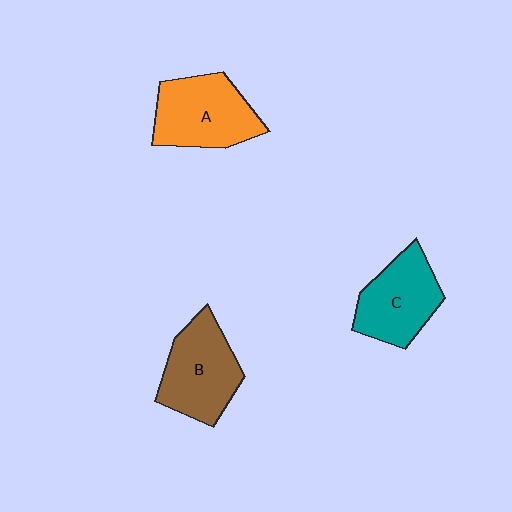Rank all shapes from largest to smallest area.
From largest to smallest: A (orange), B (brown), C (teal).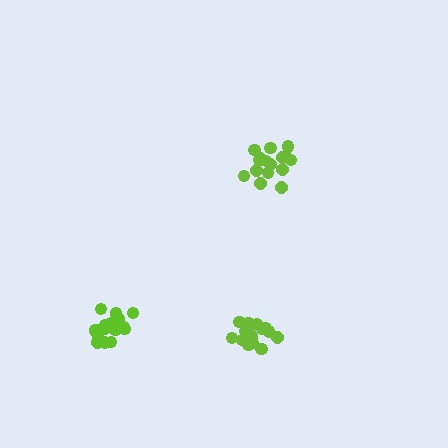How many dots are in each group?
Group 1: 15 dots, Group 2: 16 dots, Group 3: 16 dots (47 total).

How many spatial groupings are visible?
There are 3 spatial groupings.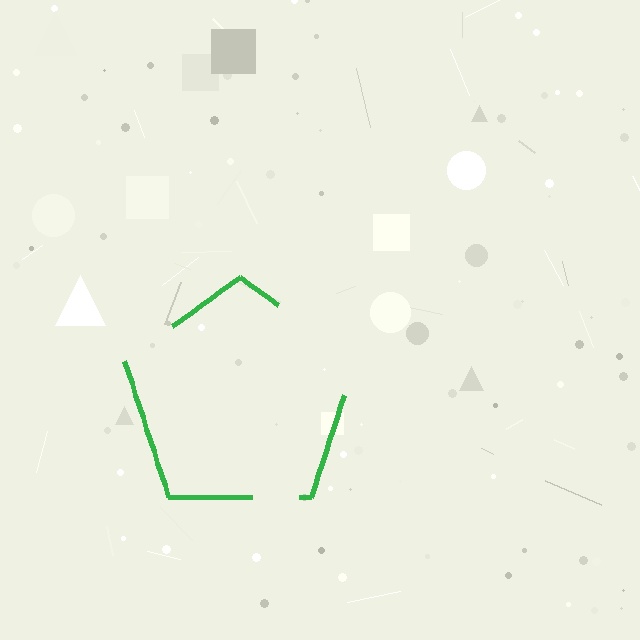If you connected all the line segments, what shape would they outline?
They would outline a pentagon.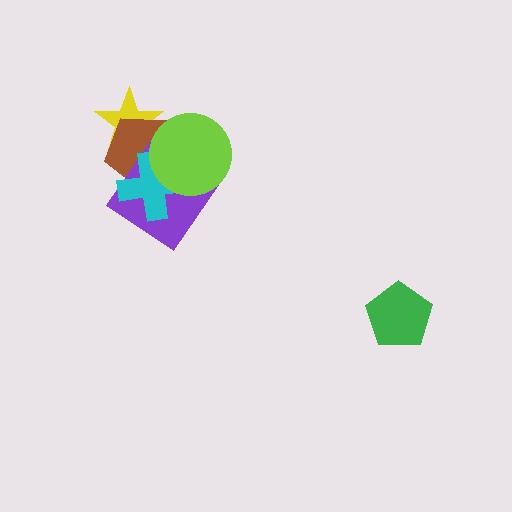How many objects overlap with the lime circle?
4 objects overlap with the lime circle.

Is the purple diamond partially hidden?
Yes, it is partially covered by another shape.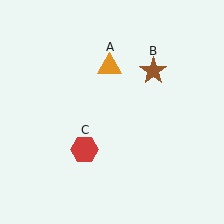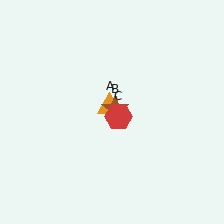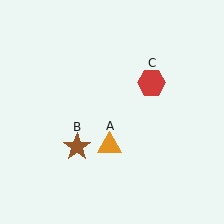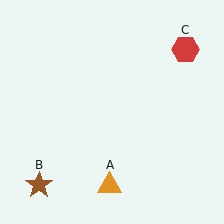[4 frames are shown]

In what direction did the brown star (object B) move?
The brown star (object B) moved down and to the left.